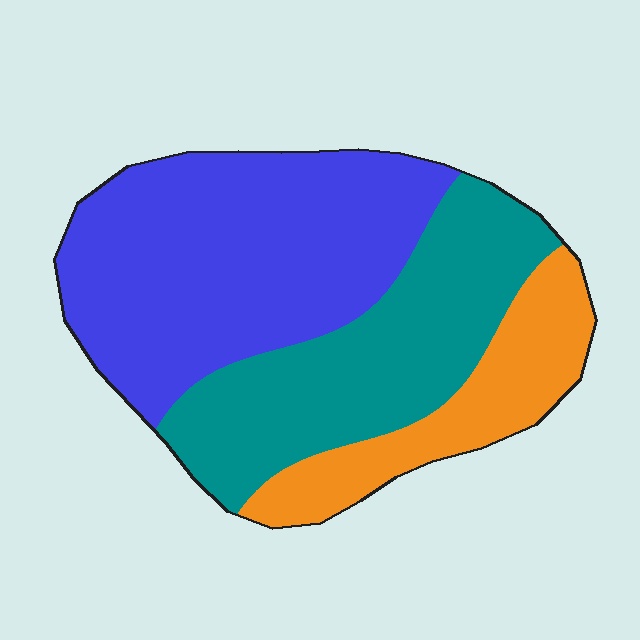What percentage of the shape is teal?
Teal takes up between a third and a half of the shape.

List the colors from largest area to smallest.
From largest to smallest: blue, teal, orange.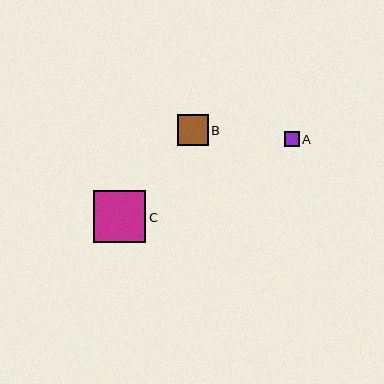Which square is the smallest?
Square A is the smallest with a size of approximately 15 pixels.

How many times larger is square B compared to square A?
Square B is approximately 2.1 times the size of square A.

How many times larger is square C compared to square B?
Square C is approximately 1.7 times the size of square B.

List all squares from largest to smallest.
From largest to smallest: C, B, A.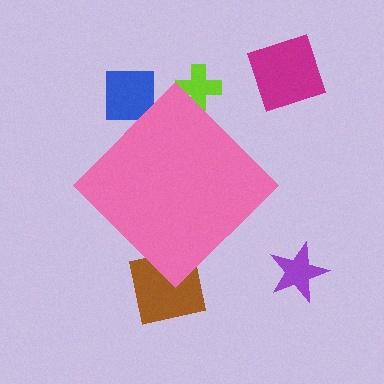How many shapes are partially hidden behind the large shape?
4 shapes are partially hidden.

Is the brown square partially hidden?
Yes, the brown square is partially hidden behind the pink diamond.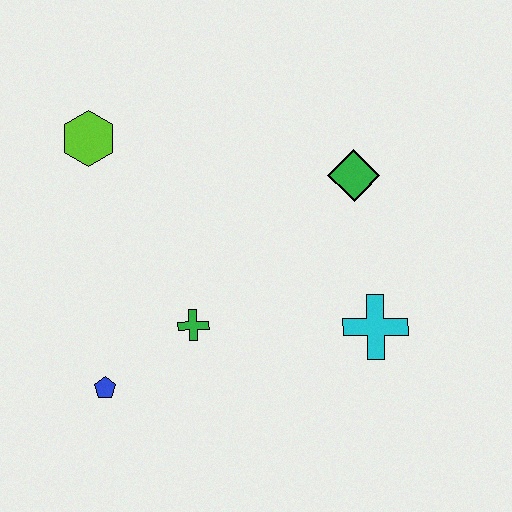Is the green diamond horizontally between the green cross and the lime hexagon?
No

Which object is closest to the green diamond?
The cyan cross is closest to the green diamond.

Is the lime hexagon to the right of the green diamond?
No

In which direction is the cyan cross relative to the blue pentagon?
The cyan cross is to the right of the blue pentagon.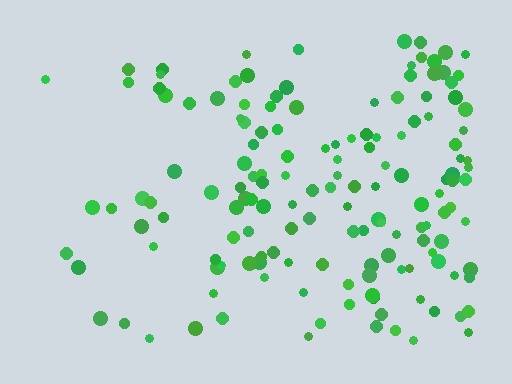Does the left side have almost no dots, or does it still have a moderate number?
Still a moderate number, just noticeably fewer than the right.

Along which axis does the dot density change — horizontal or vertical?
Horizontal.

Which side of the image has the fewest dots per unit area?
The left.